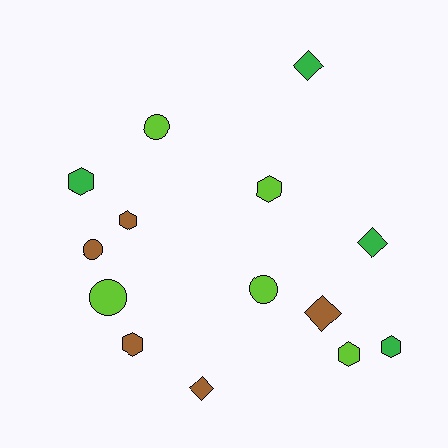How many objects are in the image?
There are 14 objects.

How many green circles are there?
There are no green circles.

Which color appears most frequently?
Lime, with 5 objects.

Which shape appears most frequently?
Hexagon, with 6 objects.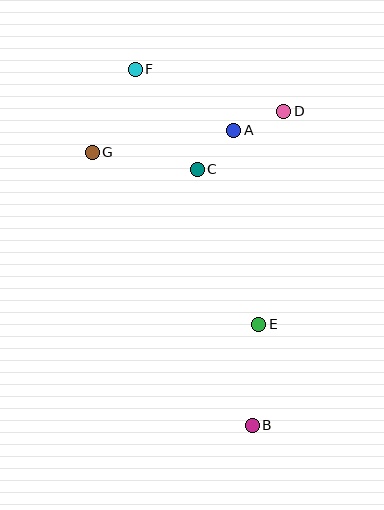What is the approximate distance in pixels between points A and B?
The distance between A and B is approximately 295 pixels.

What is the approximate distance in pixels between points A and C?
The distance between A and C is approximately 53 pixels.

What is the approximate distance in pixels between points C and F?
The distance between C and F is approximately 118 pixels.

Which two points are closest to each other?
Points A and D are closest to each other.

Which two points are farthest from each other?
Points B and F are farthest from each other.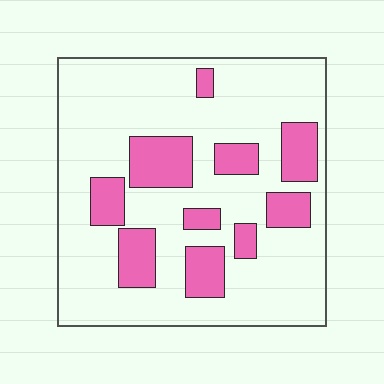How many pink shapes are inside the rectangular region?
10.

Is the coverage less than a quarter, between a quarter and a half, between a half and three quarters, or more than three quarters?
Less than a quarter.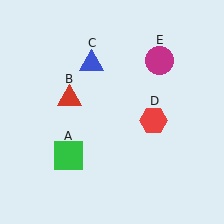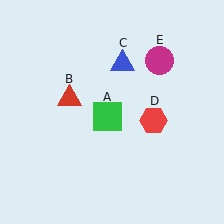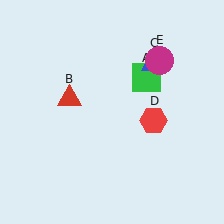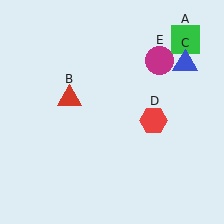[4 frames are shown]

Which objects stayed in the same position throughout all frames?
Red triangle (object B) and red hexagon (object D) and magenta circle (object E) remained stationary.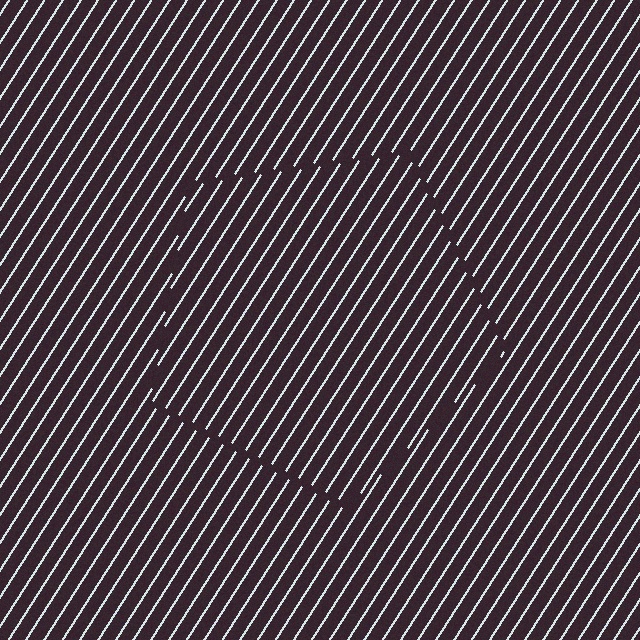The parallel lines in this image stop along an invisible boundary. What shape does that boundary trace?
An illusory pentagon. The interior of the shape contains the same grating, shifted by half a period — the contour is defined by the phase discontinuity where line-ends from the inner and outer gratings abut.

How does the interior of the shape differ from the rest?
The interior of the shape contains the same grating, shifted by half a period — the contour is defined by the phase discontinuity where line-ends from the inner and outer gratings abut.